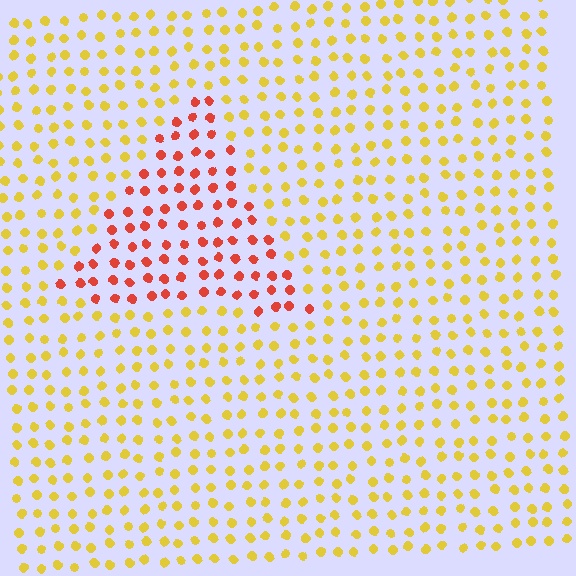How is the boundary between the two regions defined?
The boundary is defined purely by a slight shift in hue (about 48 degrees). Spacing, size, and orientation are identical on both sides.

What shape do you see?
I see a triangle.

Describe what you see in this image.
The image is filled with small yellow elements in a uniform arrangement. A triangle-shaped region is visible where the elements are tinted to a slightly different hue, forming a subtle color boundary.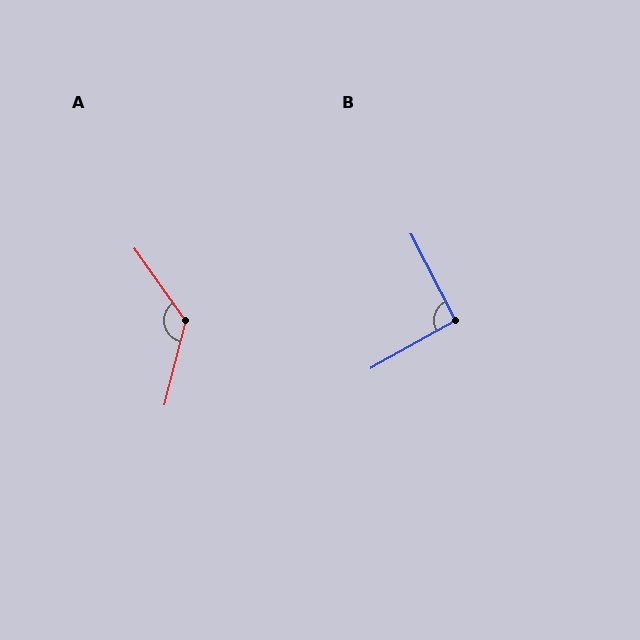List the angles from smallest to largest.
B (92°), A (131°).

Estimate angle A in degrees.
Approximately 131 degrees.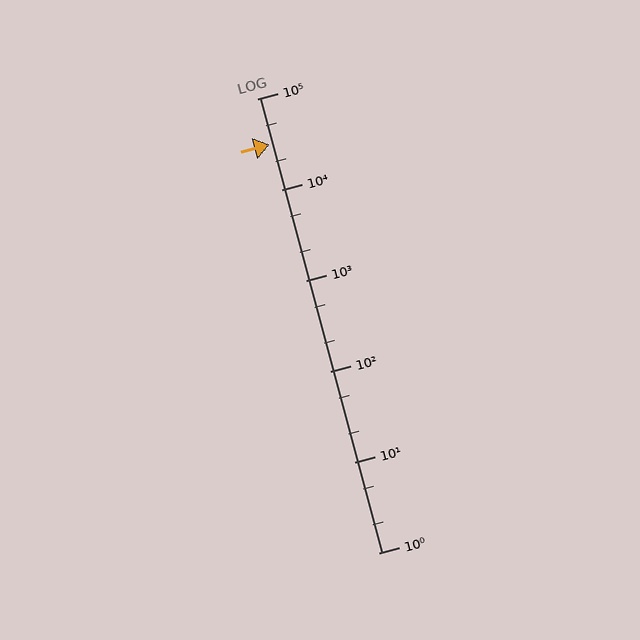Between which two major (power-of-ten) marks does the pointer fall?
The pointer is between 10000 and 100000.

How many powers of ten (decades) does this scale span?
The scale spans 5 decades, from 1 to 100000.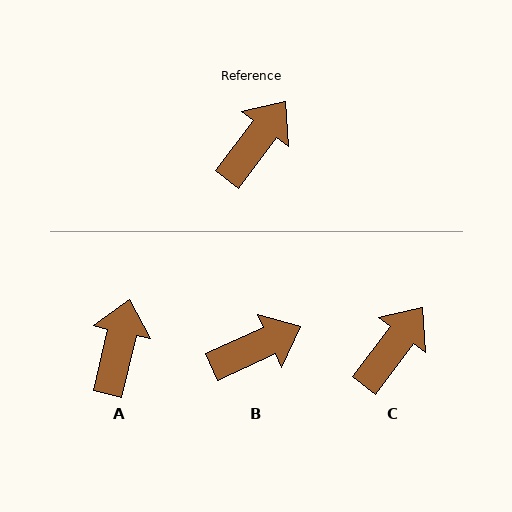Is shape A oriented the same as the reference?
No, it is off by about 24 degrees.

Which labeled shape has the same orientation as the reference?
C.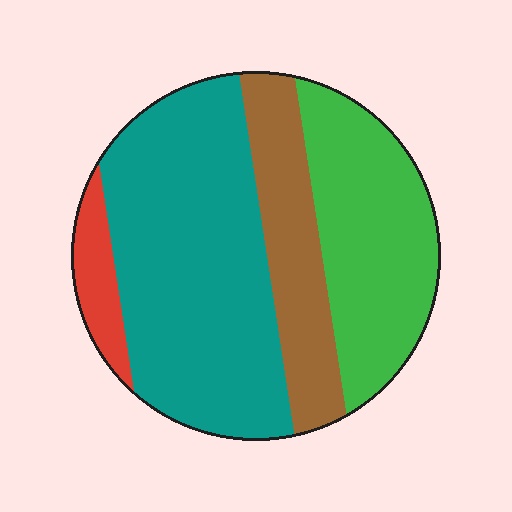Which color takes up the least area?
Red, at roughly 5%.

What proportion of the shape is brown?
Brown takes up less than a quarter of the shape.